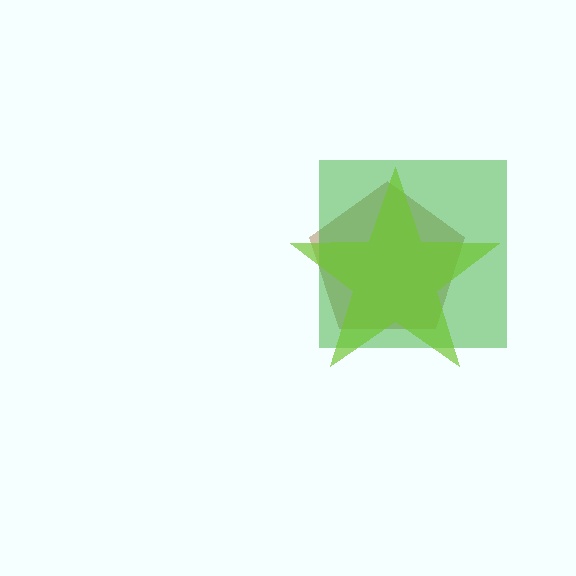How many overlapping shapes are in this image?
There are 3 overlapping shapes in the image.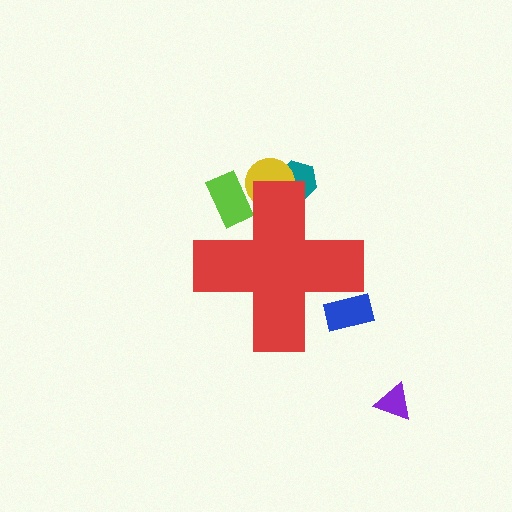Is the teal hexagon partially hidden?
Yes, the teal hexagon is partially hidden behind the red cross.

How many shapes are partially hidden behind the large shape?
4 shapes are partially hidden.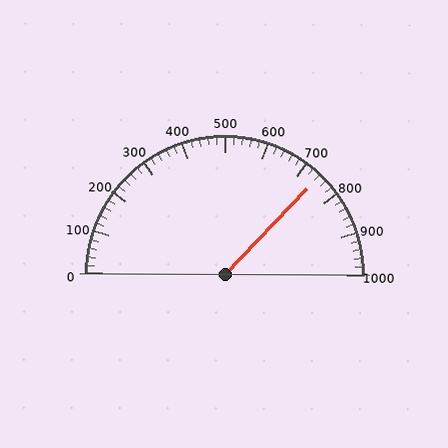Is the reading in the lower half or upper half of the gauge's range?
The reading is in the upper half of the range (0 to 1000).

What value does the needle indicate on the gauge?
The needle indicates approximately 740.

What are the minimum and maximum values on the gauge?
The gauge ranges from 0 to 1000.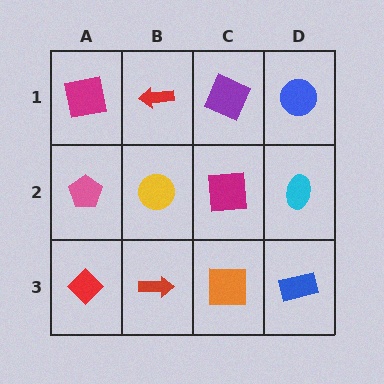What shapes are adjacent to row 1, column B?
A yellow circle (row 2, column B), a magenta square (row 1, column A), a purple square (row 1, column C).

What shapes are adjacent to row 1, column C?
A magenta square (row 2, column C), a red arrow (row 1, column B), a blue circle (row 1, column D).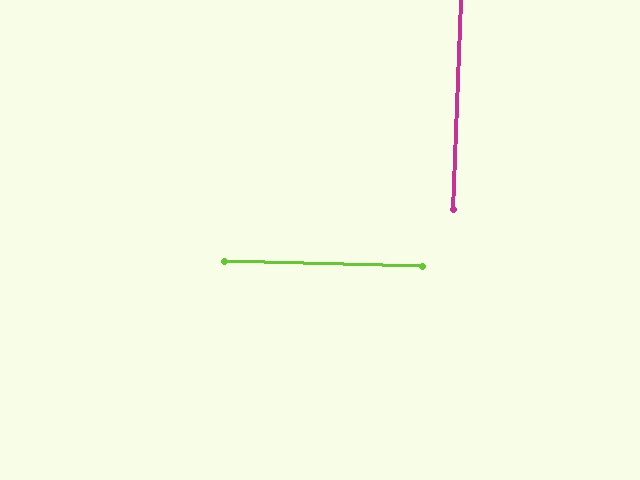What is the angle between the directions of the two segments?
Approximately 89 degrees.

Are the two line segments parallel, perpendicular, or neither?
Perpendicular — they meet at approximately 89°.